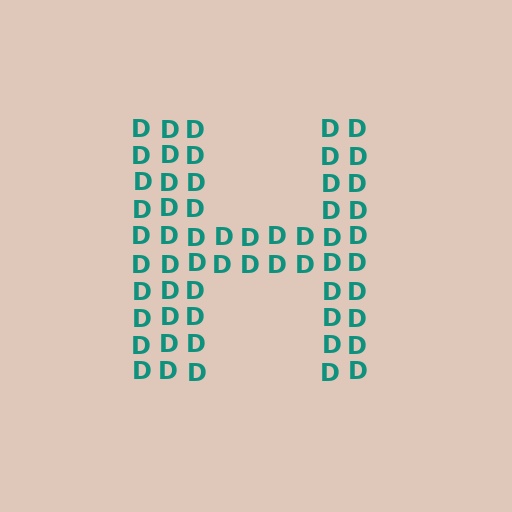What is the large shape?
The large shape is the letter H.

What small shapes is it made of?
It is made of small letter D's.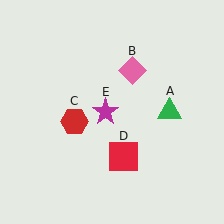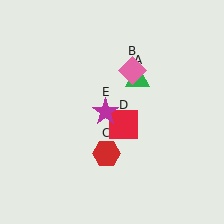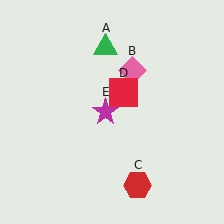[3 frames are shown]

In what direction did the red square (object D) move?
The red square (object D) moved up.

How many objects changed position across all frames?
3 objects changed position: green triangle (object A), red hexagon (object C), red square (object D).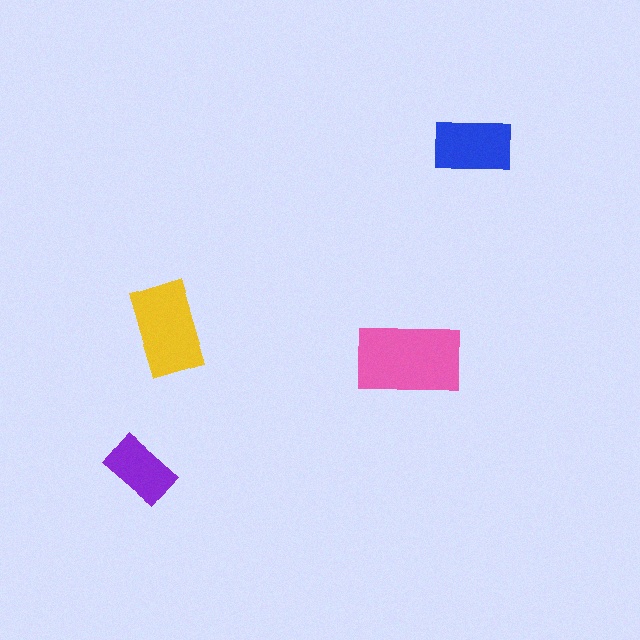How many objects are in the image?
There are 4 objects in the image.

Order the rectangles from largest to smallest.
the pink one, the yellow one, the blue one, the purple one.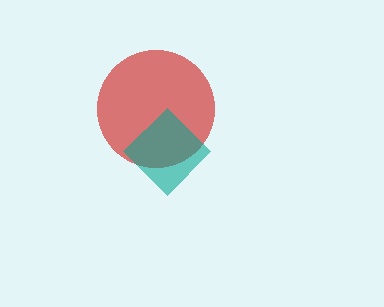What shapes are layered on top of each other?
The layered shapes are: a red circle, a teal diamond.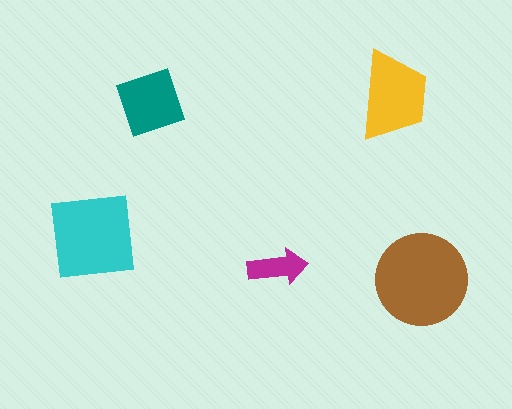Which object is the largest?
The brown circle.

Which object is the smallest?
The magenta arrow.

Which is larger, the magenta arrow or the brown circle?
The brown circle.